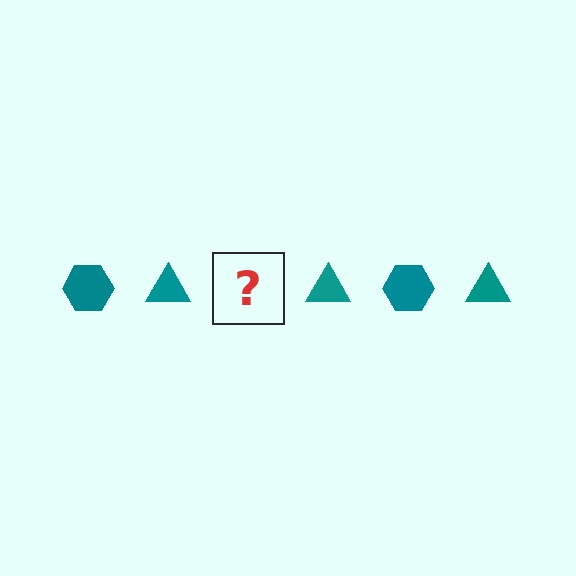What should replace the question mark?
The question mark should be replaced with a teal hexagon.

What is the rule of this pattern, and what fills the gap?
The rule is that the pattern cycles through hexagon, triangle shapes in teal. The gap should be filled with a teal hexagon.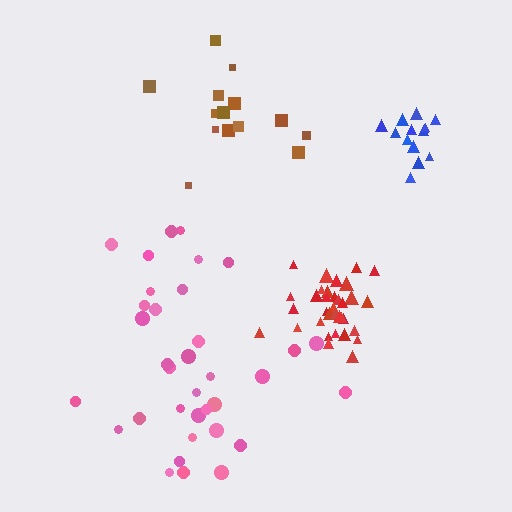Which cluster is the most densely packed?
Red.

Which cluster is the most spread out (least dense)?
Pink.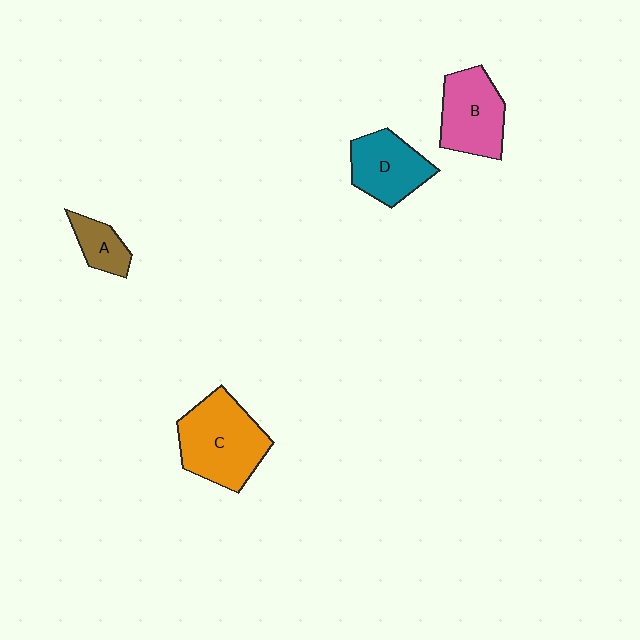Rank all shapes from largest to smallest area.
From largest to smallest: C (orange), B (pink), D (teal), A (brown).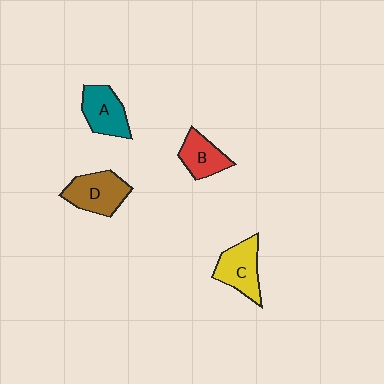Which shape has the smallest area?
Shape B (red).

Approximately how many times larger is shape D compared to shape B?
Approximately 1.3 times.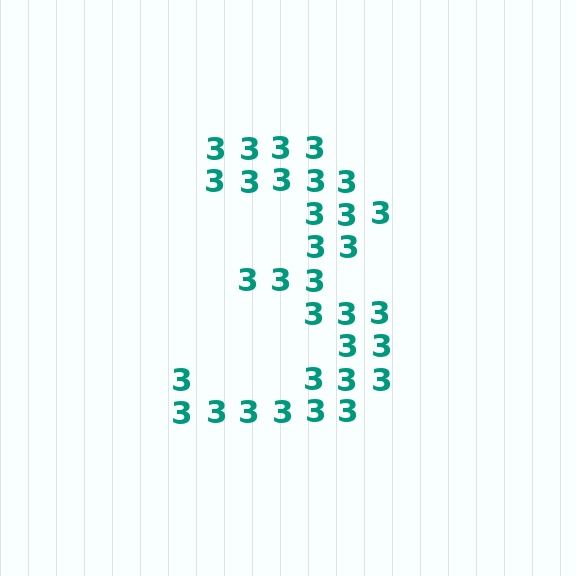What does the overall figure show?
The overall figure shows the digit 3.